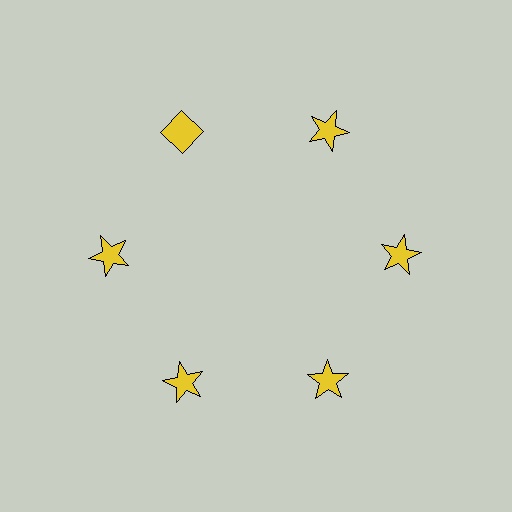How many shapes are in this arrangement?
There are 6 shapes arranged in a ring pattern.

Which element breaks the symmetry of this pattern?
The yellow diamond at roughly the 11 o'clock position breaks the symmetry. All other shapes are yellow stars.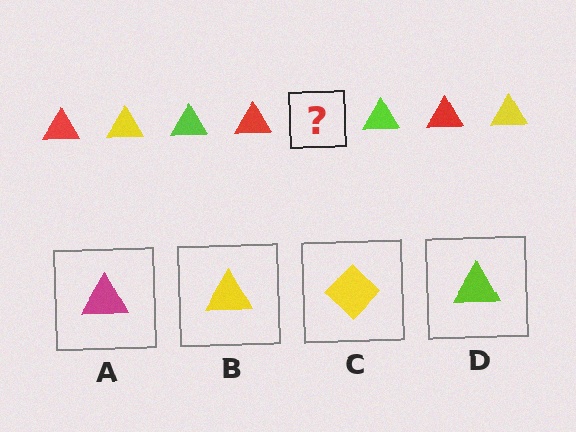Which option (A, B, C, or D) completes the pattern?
B.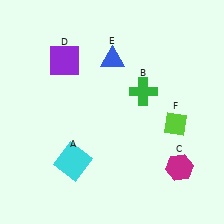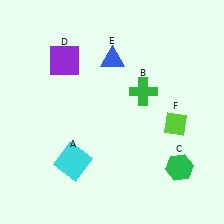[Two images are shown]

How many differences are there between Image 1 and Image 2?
There is 1 difference between the two images.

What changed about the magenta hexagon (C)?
In Image 1, C is magenta. In Image 2, it changed to green.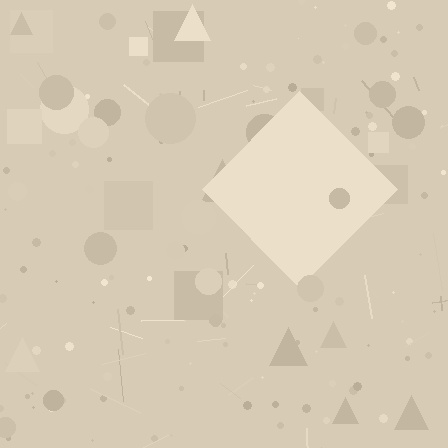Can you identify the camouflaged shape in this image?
The camouflaged shape is a diamond.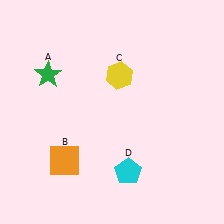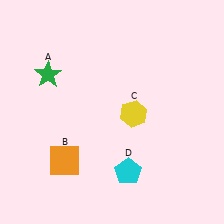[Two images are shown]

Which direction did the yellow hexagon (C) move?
The yellow hexagon (C) moved down.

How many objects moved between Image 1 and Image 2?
1 object moved between the two images.